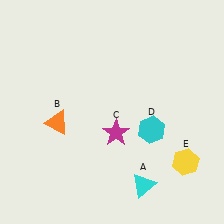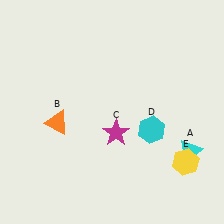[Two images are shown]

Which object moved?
The cyan triangle (A) moved right.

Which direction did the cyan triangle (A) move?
The cyan triangle (A) moved right.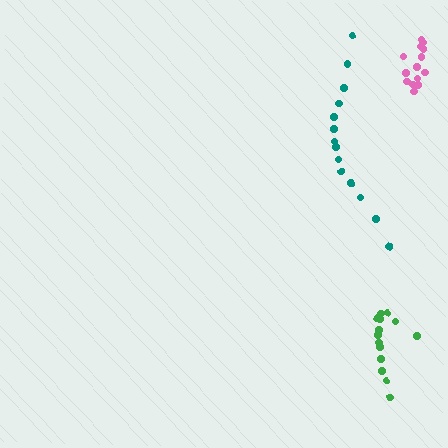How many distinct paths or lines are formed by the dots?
There are 3 distinct paths.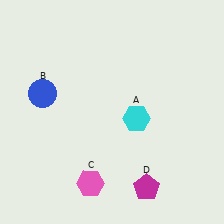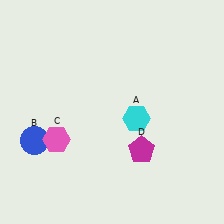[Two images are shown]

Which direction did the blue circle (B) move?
The blue circle (B) moved down.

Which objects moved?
The objects that moved are: the blue circle (B), the pink hexagon (C), the magenta pentagon (D).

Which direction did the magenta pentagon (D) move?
The magenta pentagon (D) moved up.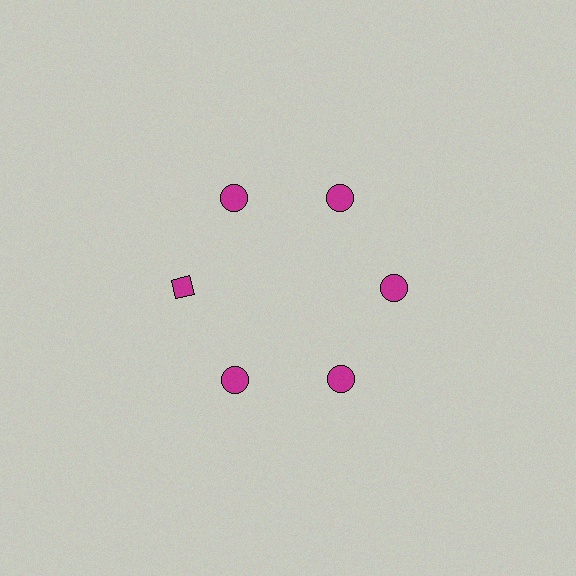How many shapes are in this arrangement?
There are 6 shapes arranged in a ring pattern.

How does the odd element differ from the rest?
It has a different shape: diamond instead of circle.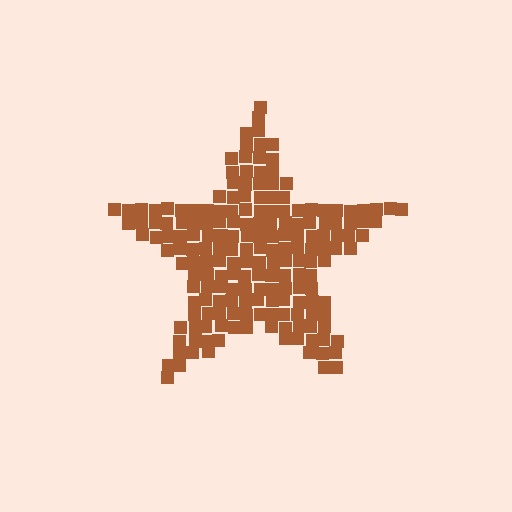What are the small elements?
The small elements are squares.